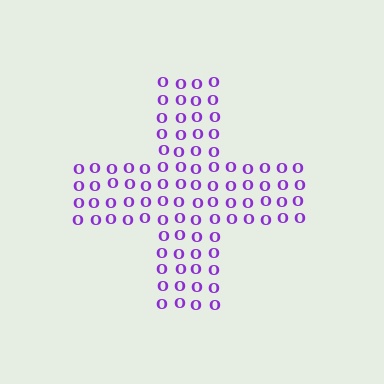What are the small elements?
The small elements are letter O's.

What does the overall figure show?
The overall figure shows a cross.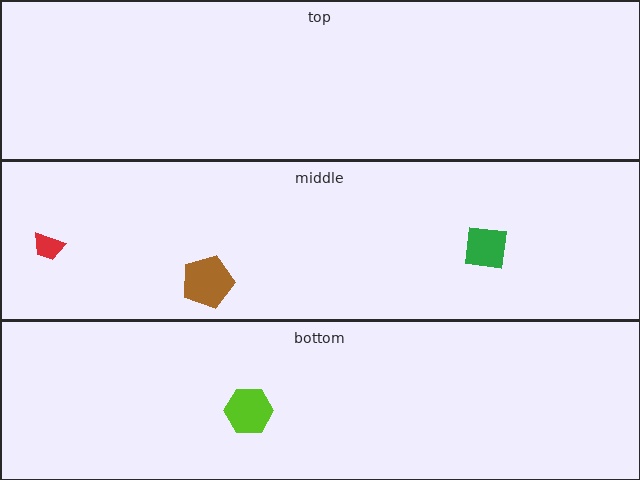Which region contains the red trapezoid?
The middle region.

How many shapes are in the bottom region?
1.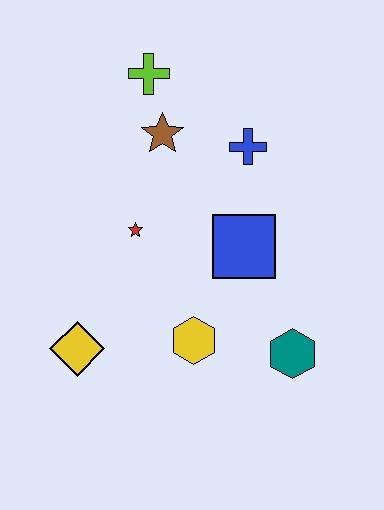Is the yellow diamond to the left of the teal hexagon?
Yes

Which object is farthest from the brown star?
The teal hexagon is farthest from the brown star.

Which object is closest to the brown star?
The lime cross is closest to the brown star.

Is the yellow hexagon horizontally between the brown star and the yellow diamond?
No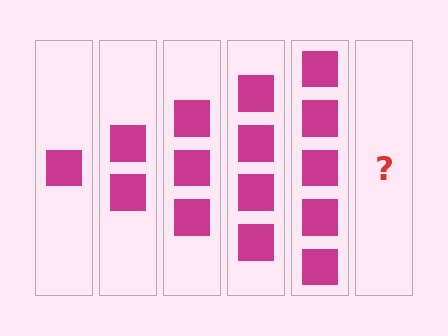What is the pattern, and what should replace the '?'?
The pattern is that each step adds one more square. The '?' should be 6 squares.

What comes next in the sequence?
The next element should be 6 squares.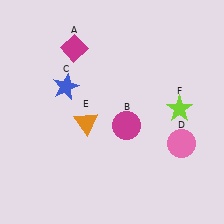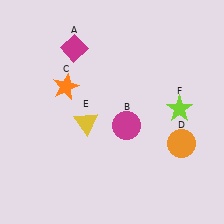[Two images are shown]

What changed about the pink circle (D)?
In Image 1, D is pink. In Image 2, it changed to orange.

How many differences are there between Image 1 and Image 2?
There are 3 differences between the two images.